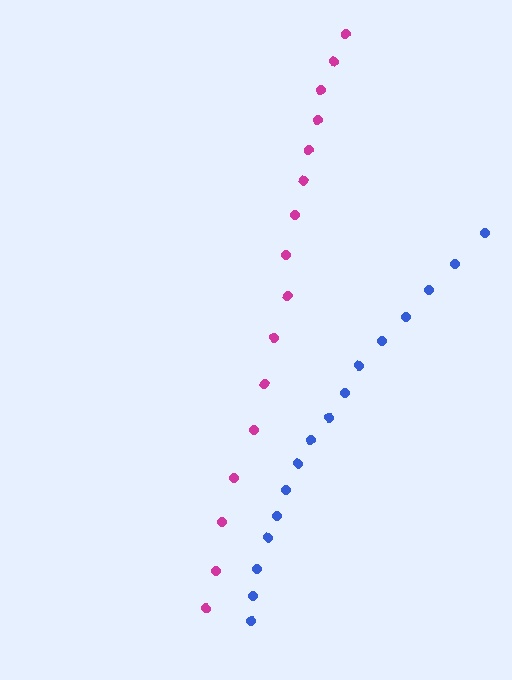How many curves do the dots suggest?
There are 2 distinct paths.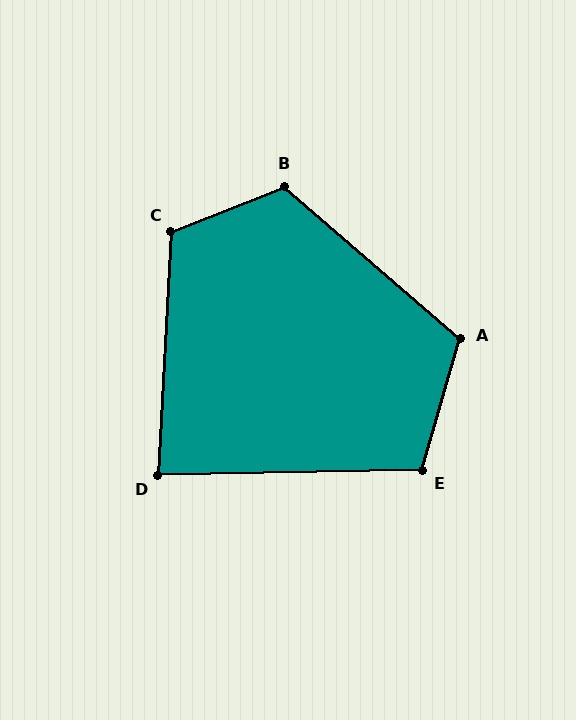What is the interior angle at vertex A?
Approximately 115 degrees (obtuse).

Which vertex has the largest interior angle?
B, at approximately 117 degrees.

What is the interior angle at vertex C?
Approximately 115 degrees (obtuse).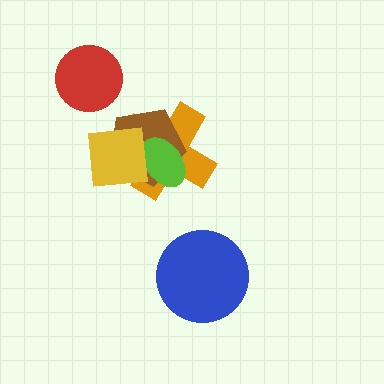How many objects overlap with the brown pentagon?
3 objects overlap with the brown pentagon.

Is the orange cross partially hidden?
Yes, it is partially covered by another shape.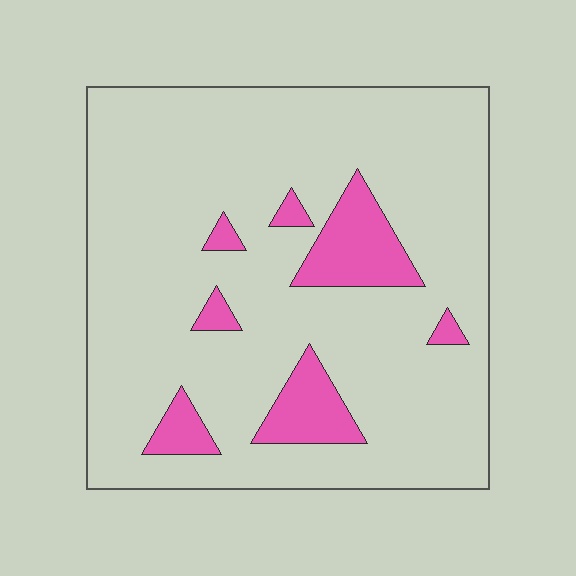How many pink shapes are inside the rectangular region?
7.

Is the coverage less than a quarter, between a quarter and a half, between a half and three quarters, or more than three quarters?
Less than a quarter.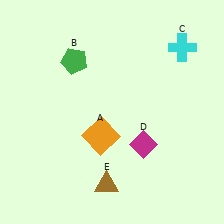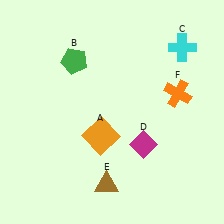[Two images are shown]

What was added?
An orange cross (F) was added in Image 2.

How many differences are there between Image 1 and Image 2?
There is 1 difference between the two images.